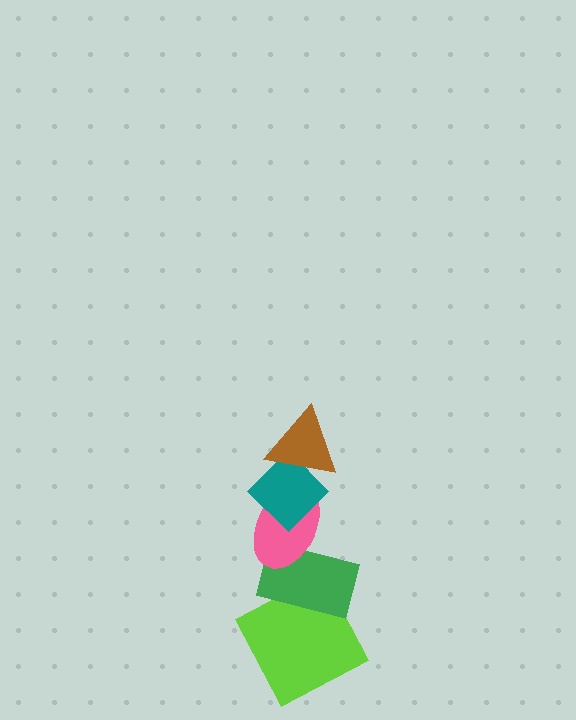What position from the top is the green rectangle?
The green rectangle is 4th from the top.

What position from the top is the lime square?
The lime square is 5th from the top.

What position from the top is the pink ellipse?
The pink ellipse is 3rd from the top.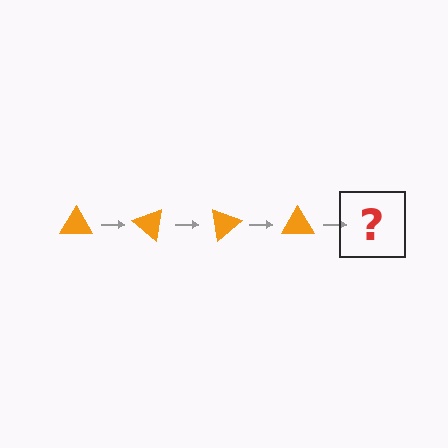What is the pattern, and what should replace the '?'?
The pattern is that the triangle rotates 40 degrees each step. The '?' should be an orange triangle rotated 160 degrees.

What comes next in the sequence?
The next element should be an orange triangle rotated 160 degrees.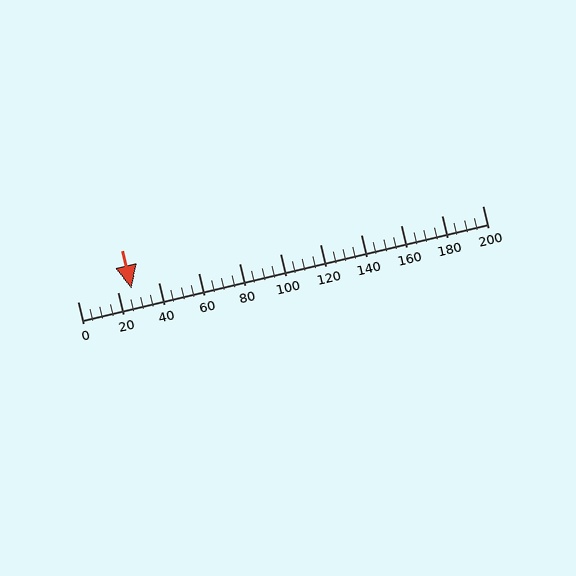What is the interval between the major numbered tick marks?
The major tick marks are spaced 20 units apart.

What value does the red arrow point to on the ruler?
The red arrow points to approximately 27.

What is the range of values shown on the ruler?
The ruler shows values from 0 to 200.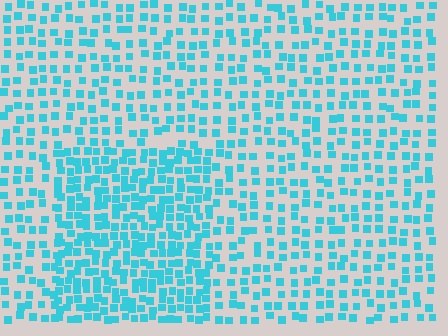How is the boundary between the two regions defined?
The boundary is defined by a change in element density (approximately 1.8x ratio). All elements are the same color, size, and shape.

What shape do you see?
I see a rectangle.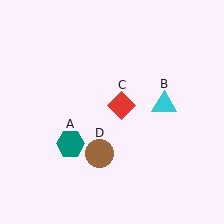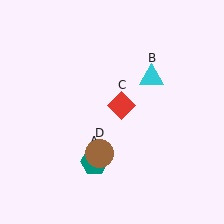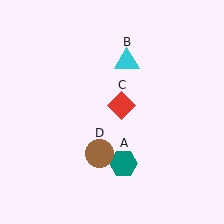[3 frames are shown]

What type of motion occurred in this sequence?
The teal hexagon (object A), cyan triangle (object B) rotated counterclockwise around the center of the scene.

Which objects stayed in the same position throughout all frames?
Red diamond (object C) and brown circle (object D) remained stationary.